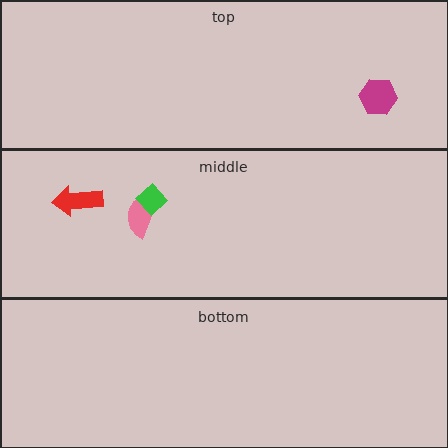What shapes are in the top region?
The magenta hexagon.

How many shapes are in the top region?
1.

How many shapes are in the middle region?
3.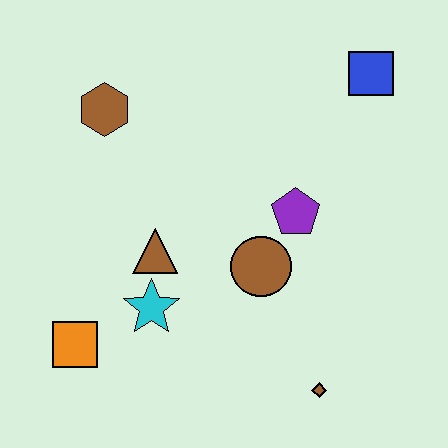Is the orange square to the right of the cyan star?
No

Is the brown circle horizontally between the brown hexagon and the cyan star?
No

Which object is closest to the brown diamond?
The brown circle is closest to the brown diamond.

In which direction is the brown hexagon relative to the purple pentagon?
The brown hexagon is to the left of the purple pentagon.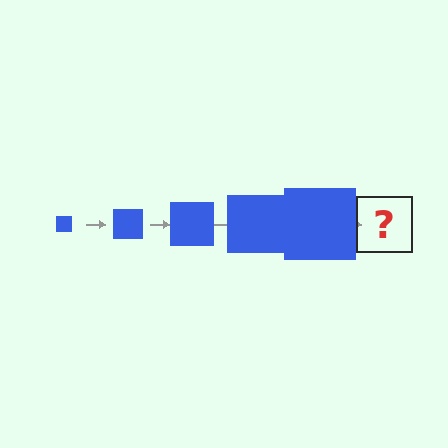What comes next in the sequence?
The next element should be a blue square, larger than the previous one.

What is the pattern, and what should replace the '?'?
The pattern is that the square gets progressively larger each step. The '?' should be a blue square, larger than the previous one.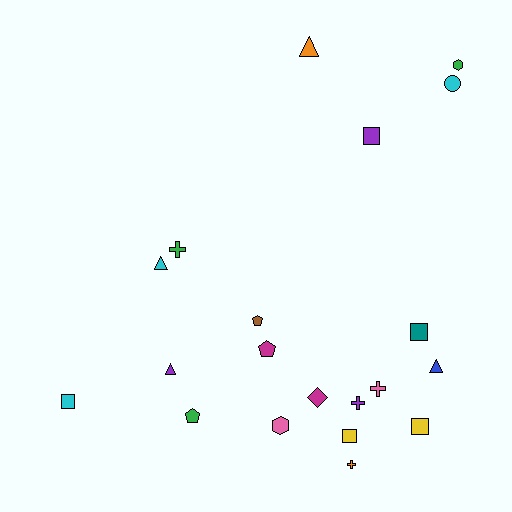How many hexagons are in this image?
There are 2 hexagons.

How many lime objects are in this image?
There are no lime objects.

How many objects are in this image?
There are 20 objects.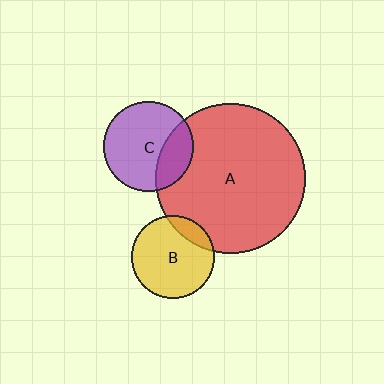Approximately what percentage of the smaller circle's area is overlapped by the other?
Approximately 25%.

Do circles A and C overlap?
Yes.